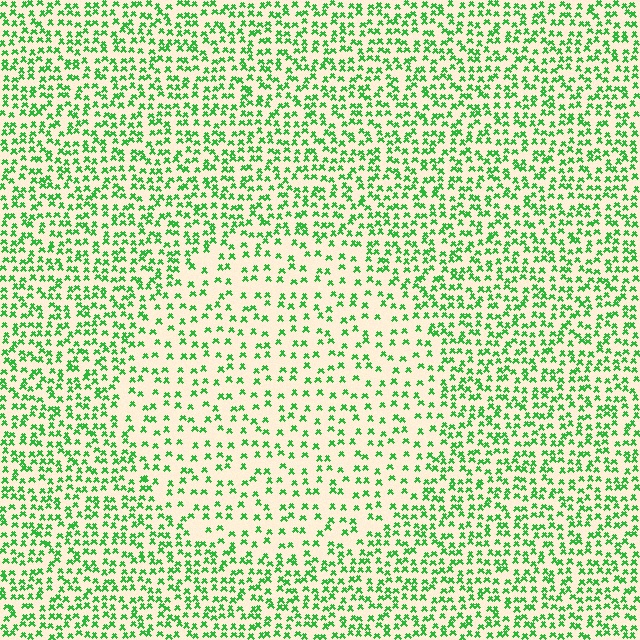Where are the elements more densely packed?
The elements are more densely packed outside the circle boundary.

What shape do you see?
I see a circle.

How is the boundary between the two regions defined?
The boundary is defined by a change in element density (approximately 1.9x ratio). All elements are the same color, size, and shape.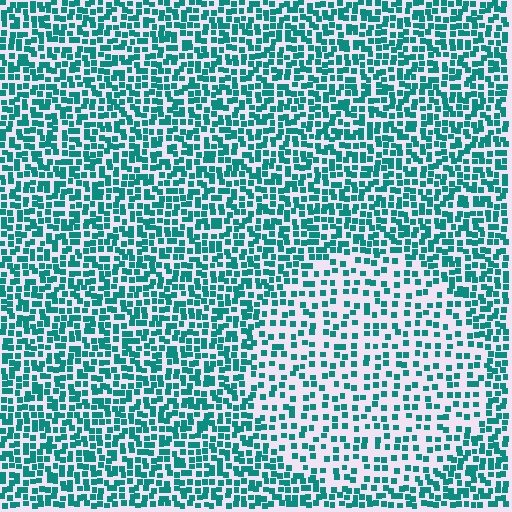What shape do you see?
I see a circle.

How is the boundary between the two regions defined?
The boundary is defined by a change in element density (approximately 1.9x ratio). All elements are the same color, size, and shape.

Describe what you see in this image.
The image contains small teal elements arranged at two different densities. A circle-shaped region is visible where the elements are less densely packed than the surrounding area.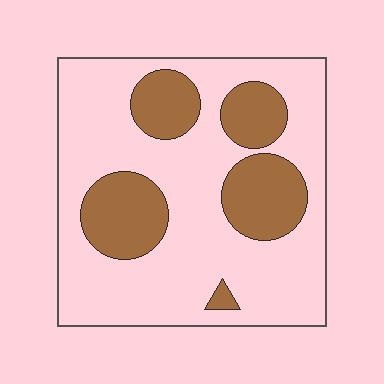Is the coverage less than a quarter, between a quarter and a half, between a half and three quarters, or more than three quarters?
Between a quarter and a half.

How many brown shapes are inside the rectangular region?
5.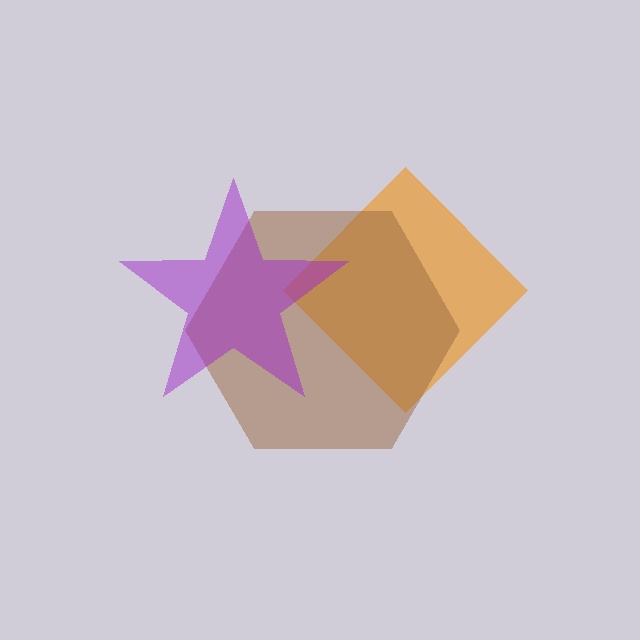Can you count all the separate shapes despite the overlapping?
Yes, there are 3 separate shapes.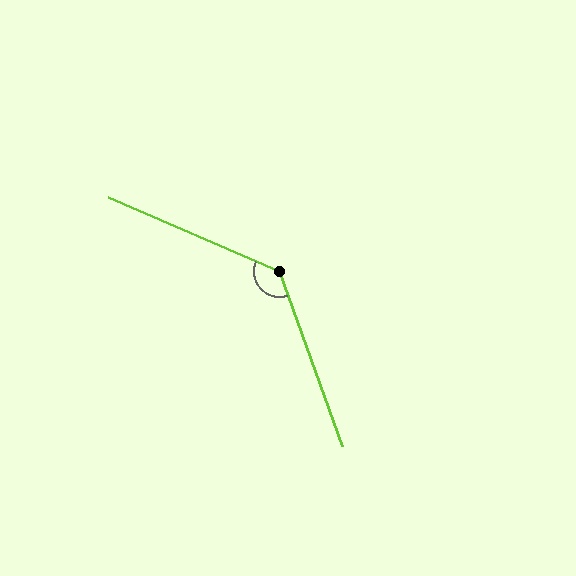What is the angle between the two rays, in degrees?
Approximately 133 degrees.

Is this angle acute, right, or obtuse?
It is obtuse.